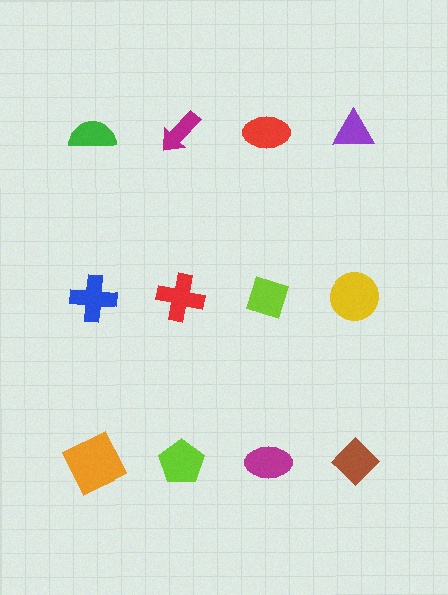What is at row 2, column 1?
A blue cross.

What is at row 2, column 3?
A lime diamond.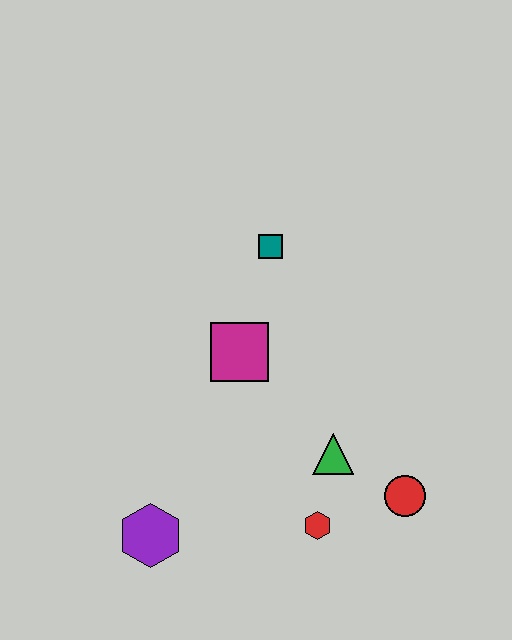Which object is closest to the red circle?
The green triangle is closest to the red circle.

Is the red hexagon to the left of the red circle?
Yes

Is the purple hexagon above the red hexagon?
No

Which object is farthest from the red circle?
The teal square is farthest from the red circle.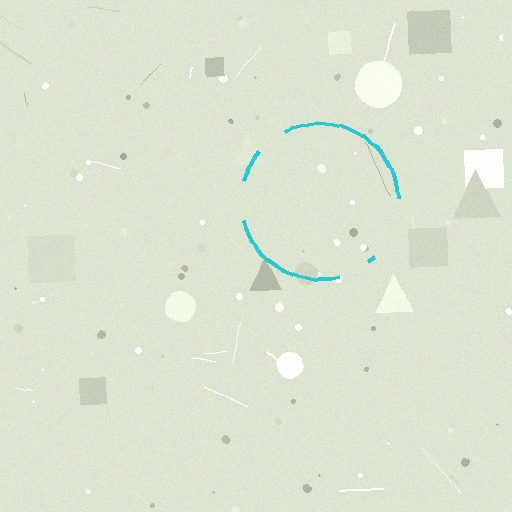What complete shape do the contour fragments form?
The contour fragments form a circle.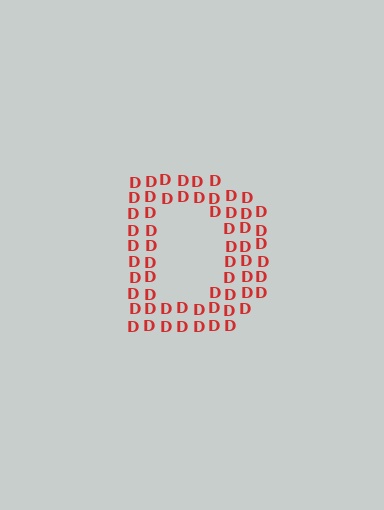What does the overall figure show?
The overall figure shows the letter D.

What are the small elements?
The small elements are letter D's.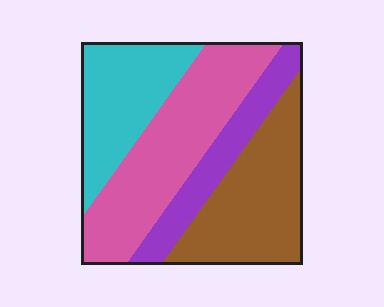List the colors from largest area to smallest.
From largest to smallest: pink, brown, cyan, purple.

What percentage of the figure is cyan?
Cyan covers 23% of the figure.